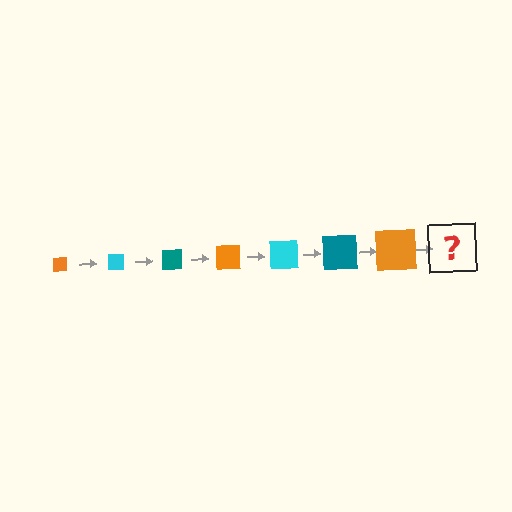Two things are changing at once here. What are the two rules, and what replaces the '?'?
The two rules are that the square grows larger each step and the color cycles through orange, cyan, and teal. The '?' should be a cyan square, larger than the previous one.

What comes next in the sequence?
The next element should be a cyan square, larger than the previous one.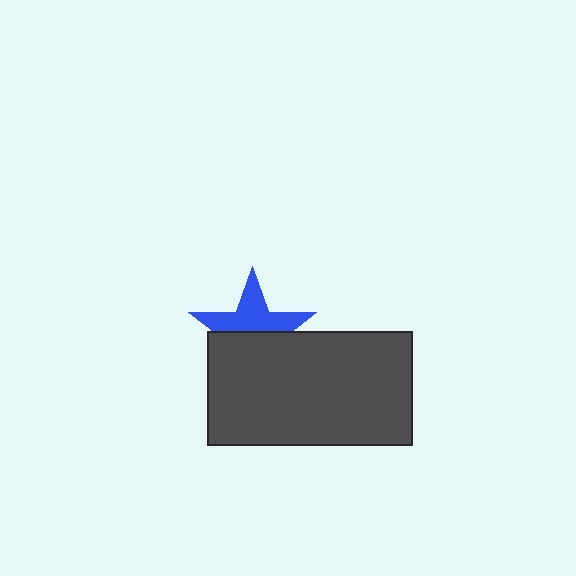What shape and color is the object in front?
The object in front is a dark gray rectangle.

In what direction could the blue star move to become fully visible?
The blue star could move up. That would shift it out from behind the dark gray rectangle entirely.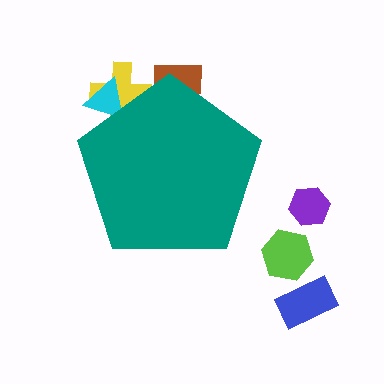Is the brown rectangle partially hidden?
Yes, the brown rectangle is partially hidden behind the teal pentagon.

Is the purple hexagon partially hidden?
No, the purple hexagon is fully visible.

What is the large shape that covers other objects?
A teal pentagon.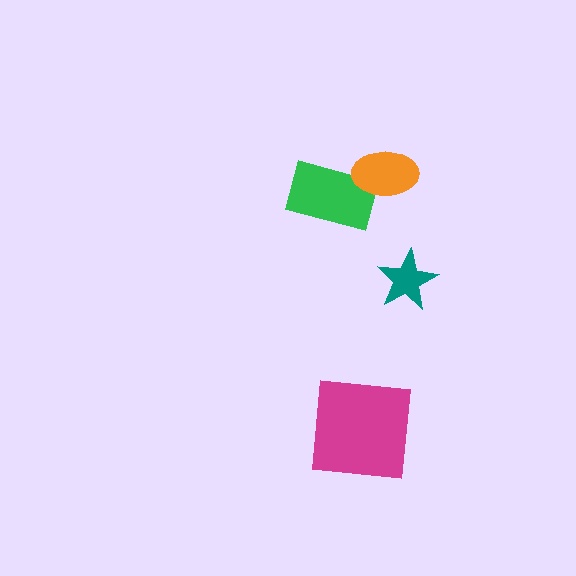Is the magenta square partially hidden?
No, no other shape covers it.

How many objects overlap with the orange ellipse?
1 object overlaps with the orange ellipse.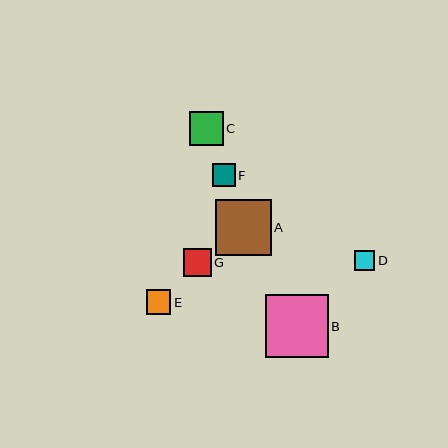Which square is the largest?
Square B is the largest with a size of approximately 63 pixels.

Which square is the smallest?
Square D is the smallest with a size of approximately 21 pixels.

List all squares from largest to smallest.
From largest to smallest: B, A, C, G, E, F, D.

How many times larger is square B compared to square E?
Square B is approximately 2.6 times the size of square E.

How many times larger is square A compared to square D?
Square A is approximately 2.7 times the size of square D.